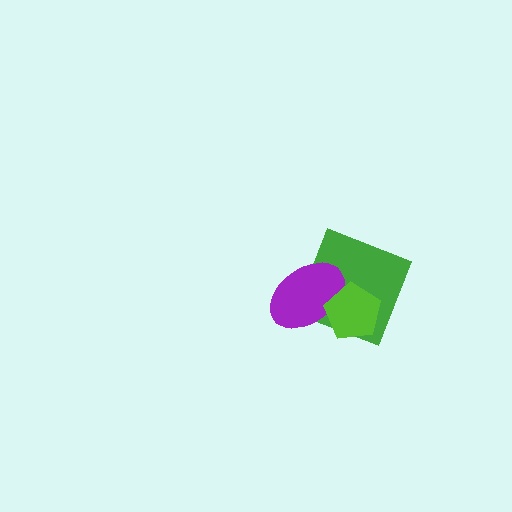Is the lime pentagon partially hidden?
No, no other shape covers it.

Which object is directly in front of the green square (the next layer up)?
The purple ellipse is directly in front of the green square.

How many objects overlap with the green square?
2 objects overlap with the green square.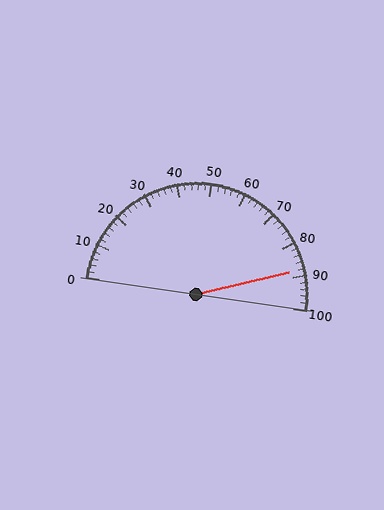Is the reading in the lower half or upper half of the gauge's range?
The reading is in the upper half of the range (0 to 100).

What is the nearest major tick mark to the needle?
The nearest major tick mark is 90.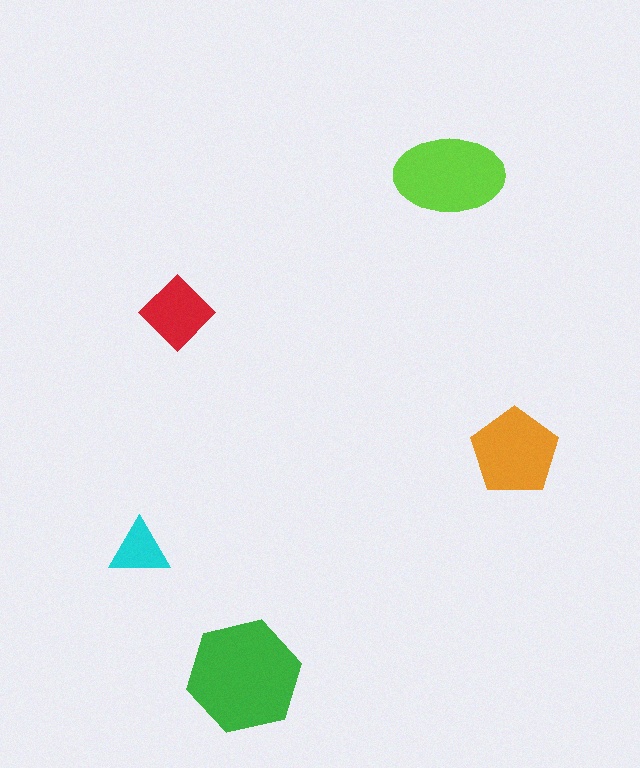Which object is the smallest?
The cyan triangle.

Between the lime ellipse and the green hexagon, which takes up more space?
The green hexagon.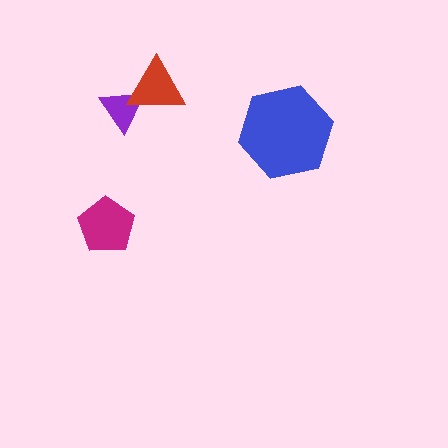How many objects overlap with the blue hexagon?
0 objects overlap with the blue hexagon.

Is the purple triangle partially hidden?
Yes, it is partially covered by another shape.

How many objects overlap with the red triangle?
1 object overlaps with the red triangle.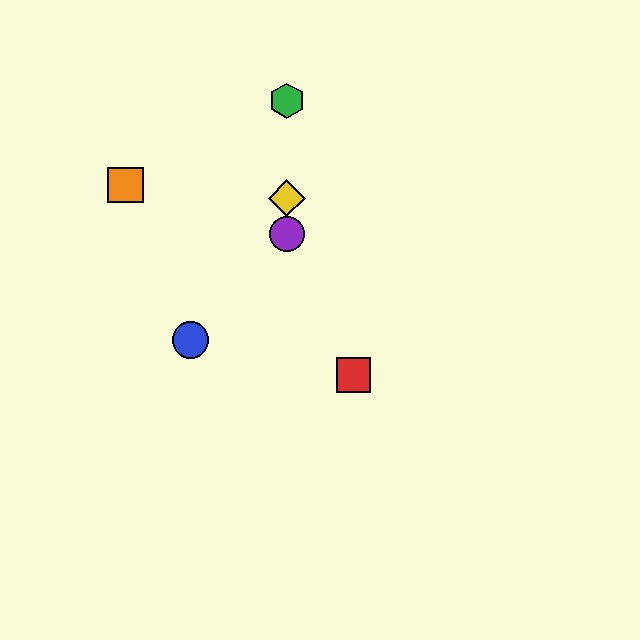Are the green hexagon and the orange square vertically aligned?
No, the green hexagon is at x≈287 and the orange square is at x≈125.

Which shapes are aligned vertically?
The green hexagon, the yellow diamond, the purple circle are aligned vertically.